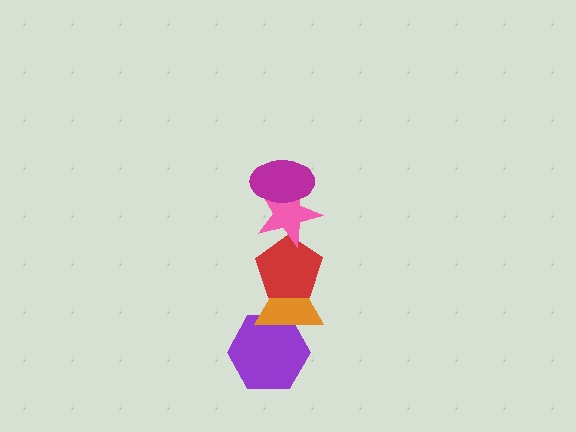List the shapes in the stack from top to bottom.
From top to bottom: the magenta ellipse, the pink star, the red pentagon, the orange triangle, the purple hexagon.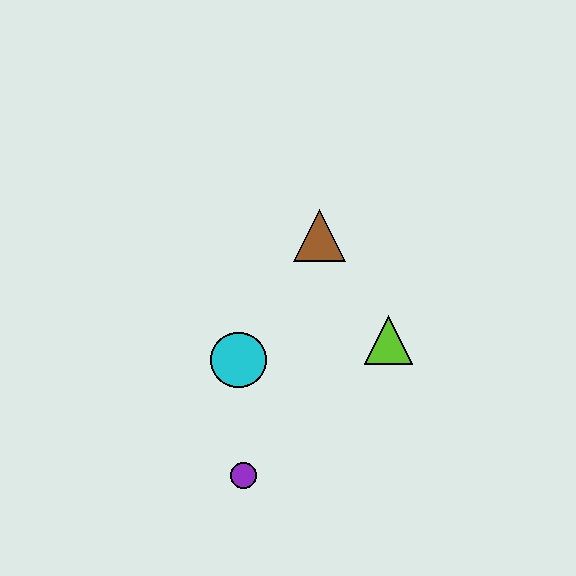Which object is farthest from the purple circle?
The brown triangle is farthest from the purple circle.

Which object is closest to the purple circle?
The cyan circle is closest to the purple circle.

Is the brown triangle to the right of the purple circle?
Yes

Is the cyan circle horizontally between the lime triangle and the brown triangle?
No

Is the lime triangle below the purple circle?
No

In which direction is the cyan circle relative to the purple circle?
The cyan circle is above the purple circle.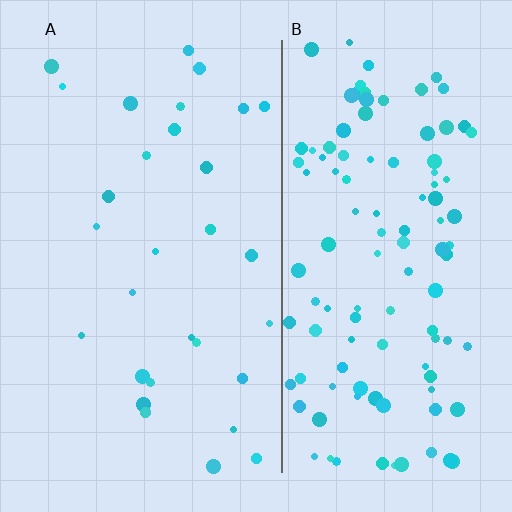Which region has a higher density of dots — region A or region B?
B (the right).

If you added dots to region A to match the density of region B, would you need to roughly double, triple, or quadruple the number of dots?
Approximately quadruple.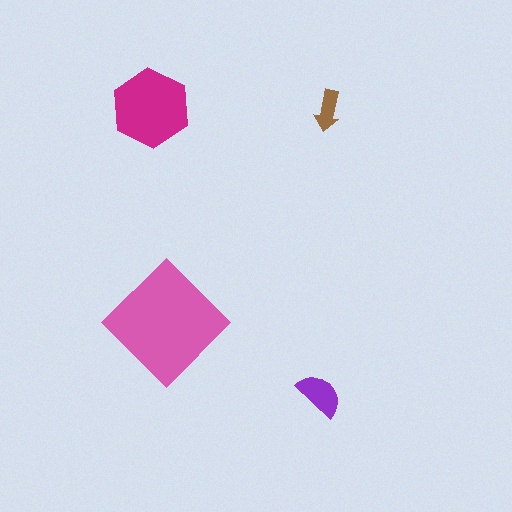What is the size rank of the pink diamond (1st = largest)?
1st.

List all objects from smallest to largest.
The brown arrow, the purple semicircle, the magenta hexagon, the pink diamond.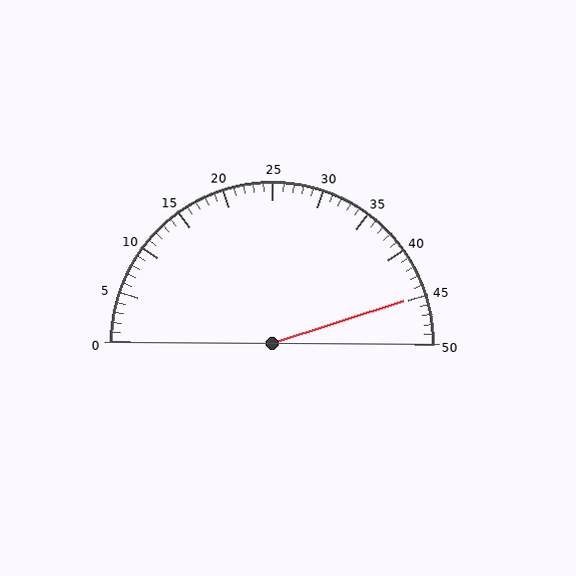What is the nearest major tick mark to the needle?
The nearest major tick mark is 45.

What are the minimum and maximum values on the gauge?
The gauge ranges from 0 to 50.